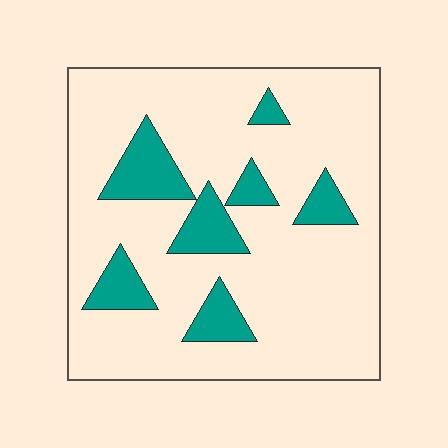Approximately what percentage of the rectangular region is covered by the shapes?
Approximately 15%.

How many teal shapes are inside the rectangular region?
7.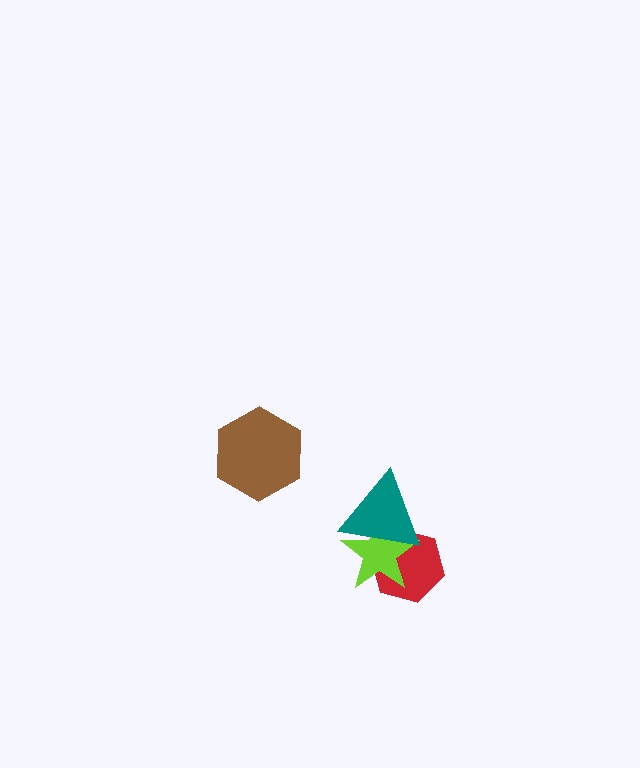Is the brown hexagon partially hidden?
No, no other shape covers it.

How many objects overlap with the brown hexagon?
0 objects overlap with the brown hexagon.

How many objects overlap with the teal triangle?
2 objects overlap with the teal triangle.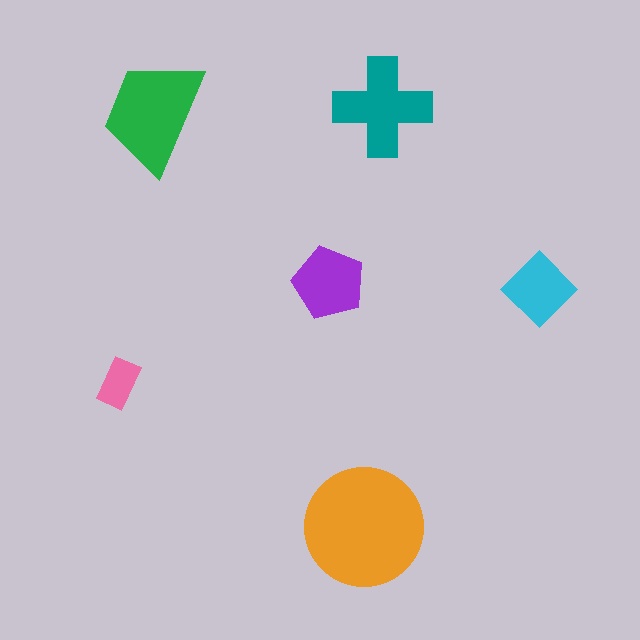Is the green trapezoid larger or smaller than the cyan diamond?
Larger.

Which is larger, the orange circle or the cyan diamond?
The orange circle.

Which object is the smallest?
The pink rectangle.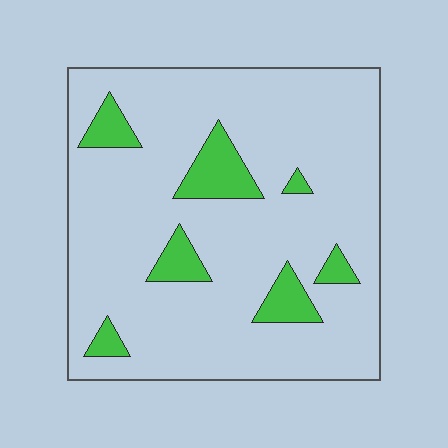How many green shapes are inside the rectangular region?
7.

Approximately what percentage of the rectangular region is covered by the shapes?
Approximately 15%.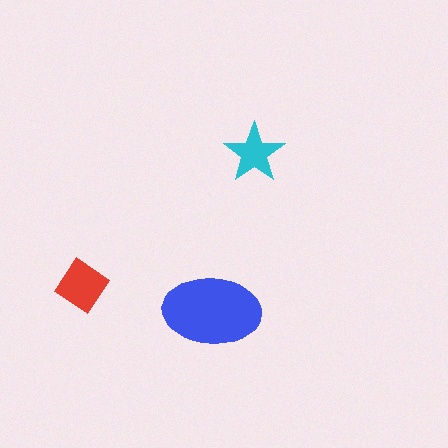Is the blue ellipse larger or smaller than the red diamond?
Larger.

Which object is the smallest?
The cyan star.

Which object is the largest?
The blue ellipse.